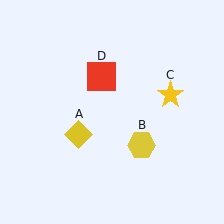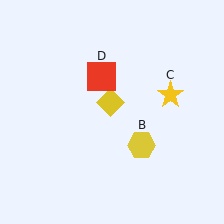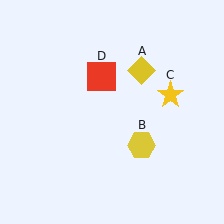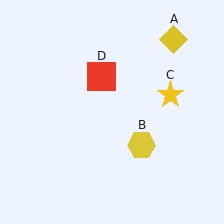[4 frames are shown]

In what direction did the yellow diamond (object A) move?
The yellow diamond (object A) moved up and to the right.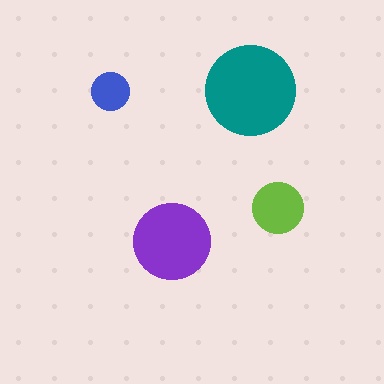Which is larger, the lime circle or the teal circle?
The teal one.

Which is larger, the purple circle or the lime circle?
The purple one.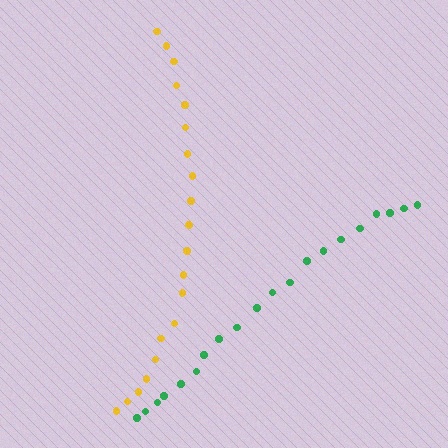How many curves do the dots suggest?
There are 2 distinct paths.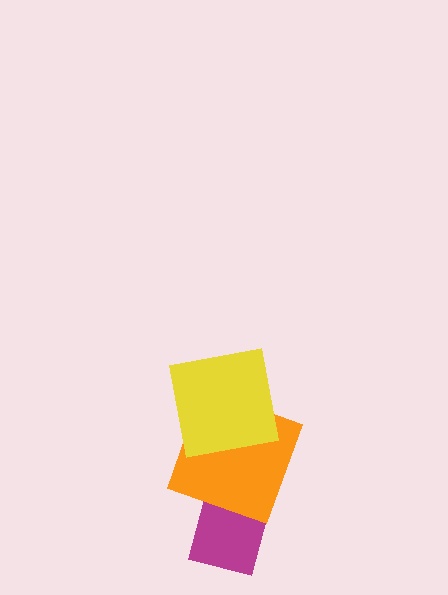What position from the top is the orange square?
The orange square is 2nd from the top.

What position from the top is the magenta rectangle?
The magenta rectangle is 3rd from the top.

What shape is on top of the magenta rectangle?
The orange square is on top of the magenta rectangle.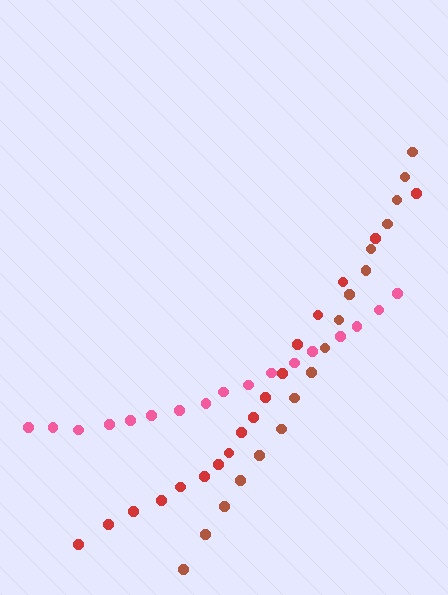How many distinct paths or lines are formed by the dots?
There are 3 distinct paths.